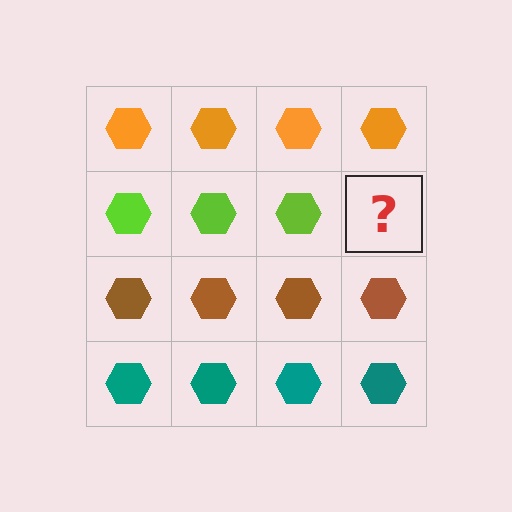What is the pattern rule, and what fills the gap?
The rule is that each row has a consistent color. The gap should be filled with a lime hexagon.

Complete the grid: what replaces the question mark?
The question mark should be replaced with a lime hexagon.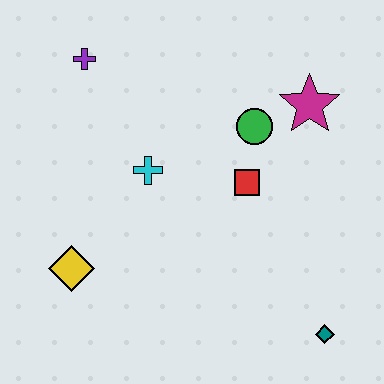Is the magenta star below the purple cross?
Yes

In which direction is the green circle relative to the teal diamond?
The green circle is above the teal diamond.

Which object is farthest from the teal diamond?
The purple cross is farthest from the teal diamond.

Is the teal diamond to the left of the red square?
No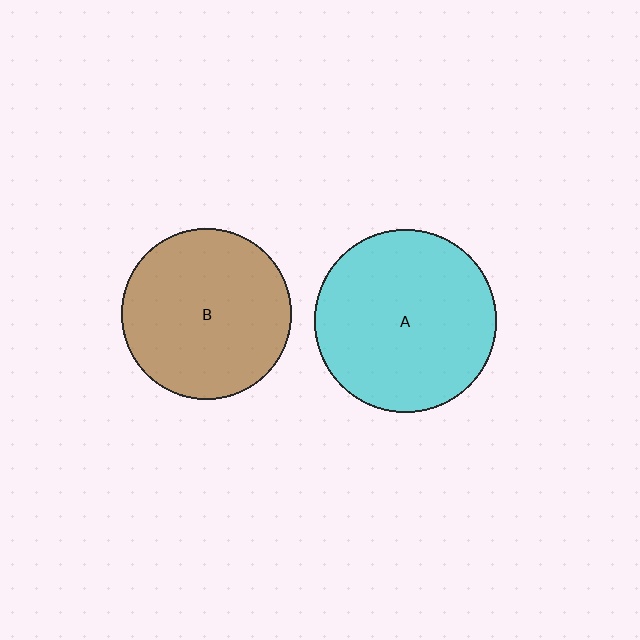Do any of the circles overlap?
No, none of the circles overlap.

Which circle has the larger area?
Circle A (cyan).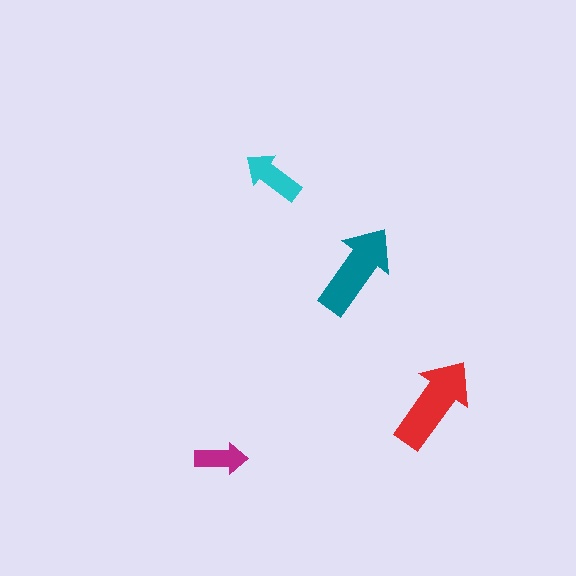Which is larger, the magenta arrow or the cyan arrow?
The cyan one.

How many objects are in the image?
There are 4 objects in the image.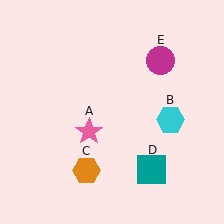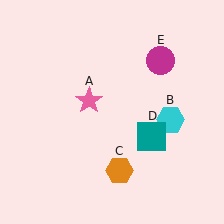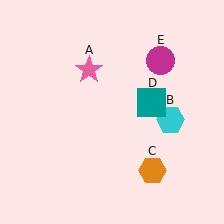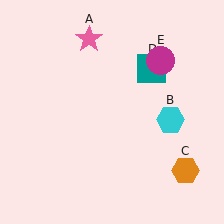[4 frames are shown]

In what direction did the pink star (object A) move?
The pink star (object A) moved up.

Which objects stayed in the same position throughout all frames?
Cyan hexagon (object B) and magenta circle (object E) remained stationary.